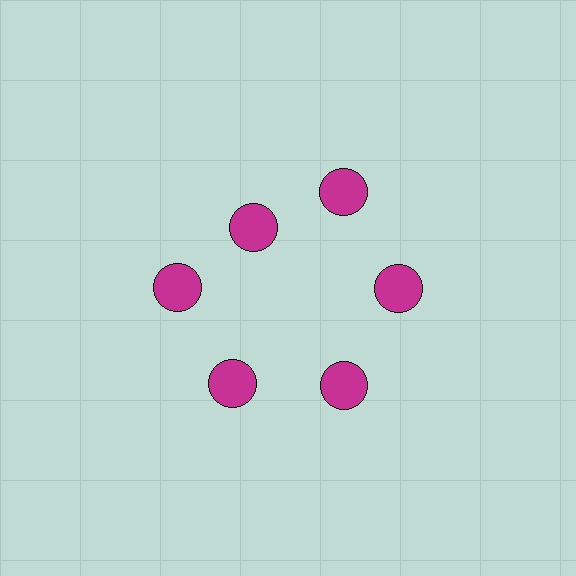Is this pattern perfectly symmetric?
No. The 6 magenta circles are arranged in a ring, but one element near the 11 o'clock position is pulled inward toward the center, breaking the 6-fold rotational symmetry.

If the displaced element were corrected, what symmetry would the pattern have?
It would have 6-fold rotational symmetry — the pattern would map onto itself every 60 degrees.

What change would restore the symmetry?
The symmetry would be restored by moving it outward, back onto the ring so that all 6 circles sit at equal angles and equal distance from the center.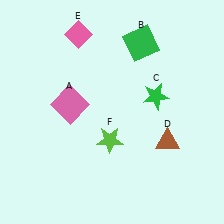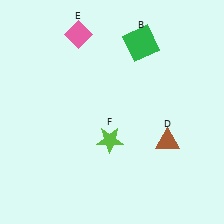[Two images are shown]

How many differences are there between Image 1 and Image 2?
There are 2 differences between the two images.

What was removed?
The pink square (A), the green star (C) were removed in Image 2.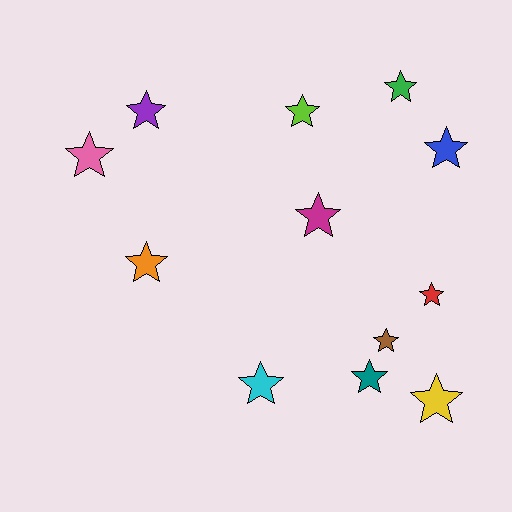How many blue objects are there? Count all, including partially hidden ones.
There is 1 blue object.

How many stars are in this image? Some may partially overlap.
There are 12 stars.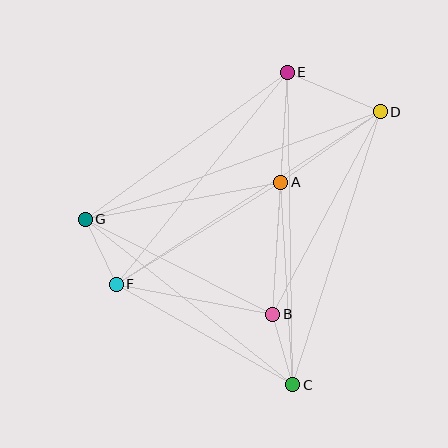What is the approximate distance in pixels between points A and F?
The distance between A and F is approximately 194 pixels.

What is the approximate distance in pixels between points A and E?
The distance between A and E is approximately 110 pixels.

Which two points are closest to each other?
Points F and G are closest to each other.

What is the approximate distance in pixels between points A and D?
The distance between A and D is approximately 122 pixels.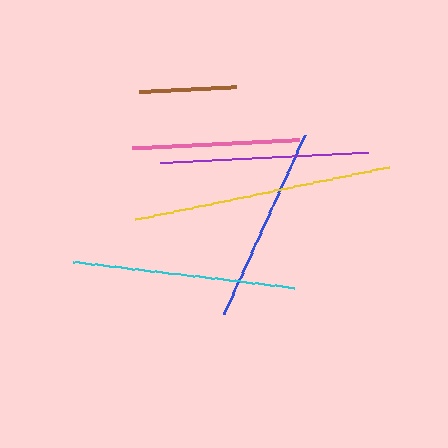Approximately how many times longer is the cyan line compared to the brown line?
The cyan line is approximately 2.3 times the length of the brown line.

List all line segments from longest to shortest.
From longest to shortest: yellow, cyan, purple, blue, pink, brown.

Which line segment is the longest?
The yellow line is the longest at approximately 259 pixels.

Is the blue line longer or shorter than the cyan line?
The cyan line is longer than the blue line.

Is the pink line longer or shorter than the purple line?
The purple line is longer than the pink line.